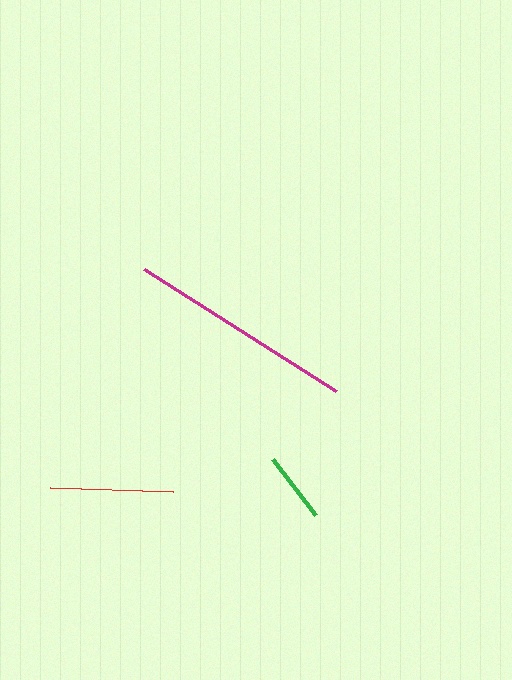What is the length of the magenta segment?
The magenta segment is approximately 228 pixels long.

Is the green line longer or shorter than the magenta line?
The magenta line is longer than the green line.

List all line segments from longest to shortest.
From longest to shortest: magenta, red, green.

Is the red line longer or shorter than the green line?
The red line is longer than the green line.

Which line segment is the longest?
The magenta line is the longest at approximately 228 pixels.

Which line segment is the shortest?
The green line is the shortest at approximately 71 pixels.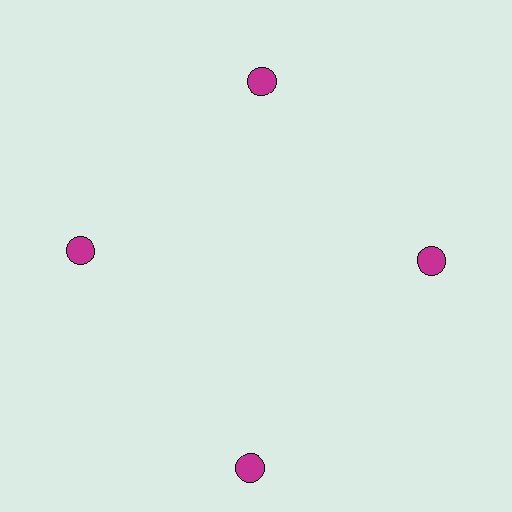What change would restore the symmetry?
The symmetry would be restored by moving it inward, back onto the ring so that all 4 circles sit at equal angles and equal distance from the center.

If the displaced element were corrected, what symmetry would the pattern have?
It would have 4-fold rotational symmetry — the pattern would map onto itself every 90 degrees.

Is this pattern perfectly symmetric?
No. The 4 magenta circles are arranged in a ring, but one element near the 6 o'clock position is pushed outward from the center, breaking the 4-fold rotational symmetry.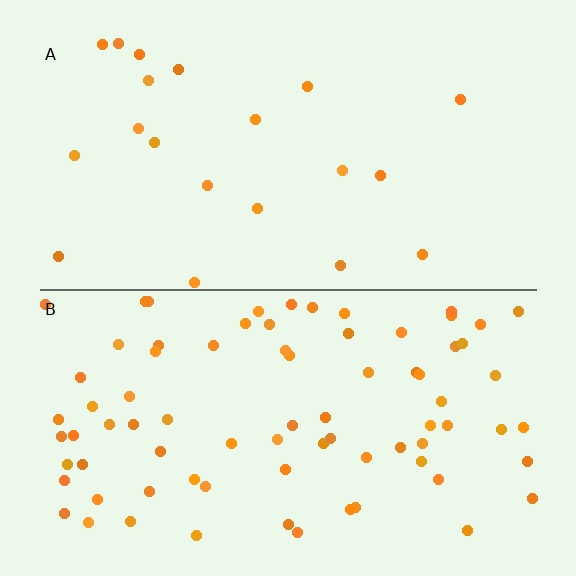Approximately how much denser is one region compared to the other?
Approximately 3.8× — region B over region A.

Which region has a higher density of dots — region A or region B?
B (the bottom).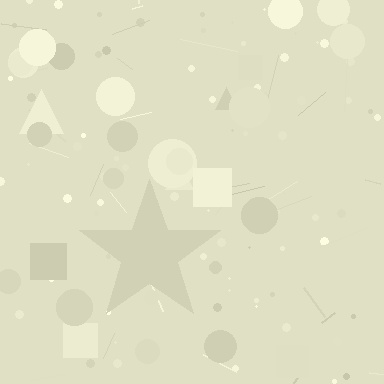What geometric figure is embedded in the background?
A star is embedded in the background.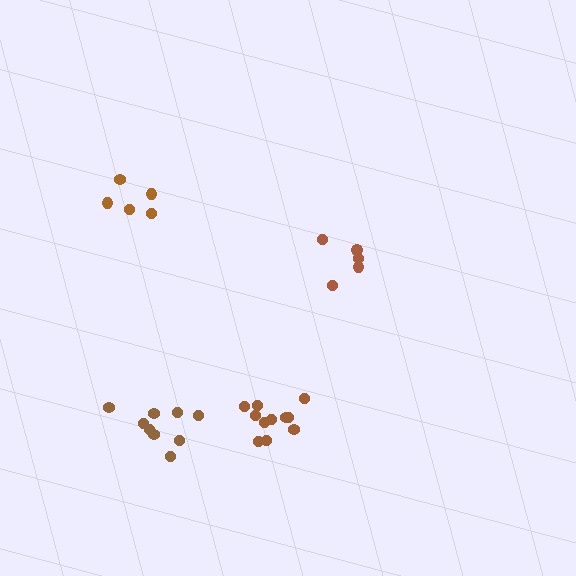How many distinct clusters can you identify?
There are 4 distinct clusters.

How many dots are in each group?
Group 1: 5 dots, Group 2: 11 dots, Group 3: 5 dots, Group 4: 9 dots (30 total).